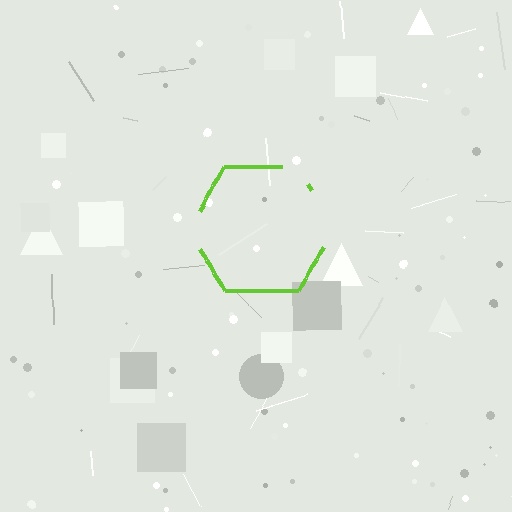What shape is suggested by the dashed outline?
The dashed outline suggests a hexagon.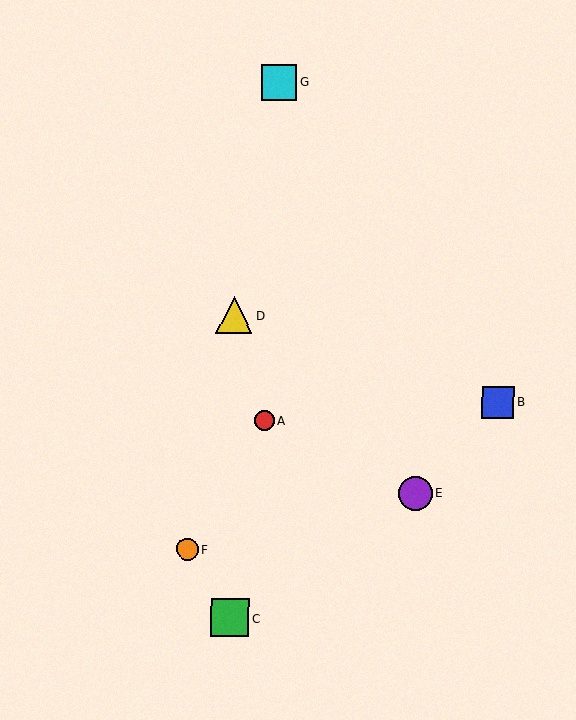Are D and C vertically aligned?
Yes, both are at x≈234.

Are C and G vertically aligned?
No, C is at x≈230 and G is at x≈279.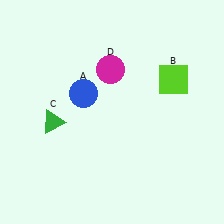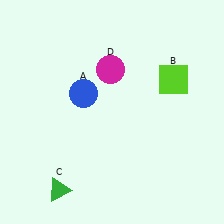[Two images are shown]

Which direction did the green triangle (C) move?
The green triangle (C) moved down.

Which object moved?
The green triangle (C) moved down.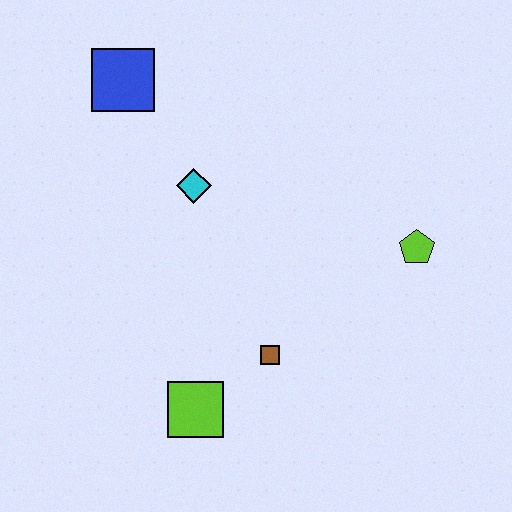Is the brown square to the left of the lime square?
No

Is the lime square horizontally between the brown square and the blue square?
Yes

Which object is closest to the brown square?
The lime square is closest to the brown square.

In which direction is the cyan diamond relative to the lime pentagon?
The cyan diamond is to the left of the lime pentagon.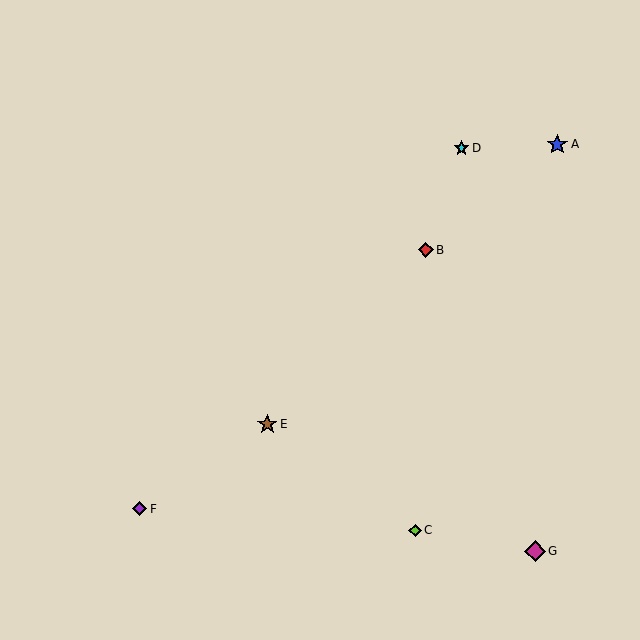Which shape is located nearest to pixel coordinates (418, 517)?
The lime diamond (labeled C) at (415, 530) is nearest to that location.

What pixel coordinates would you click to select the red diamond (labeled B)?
Click at (426, 250) to select the red diamond B.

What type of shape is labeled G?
Shape G is a magenta diamond.